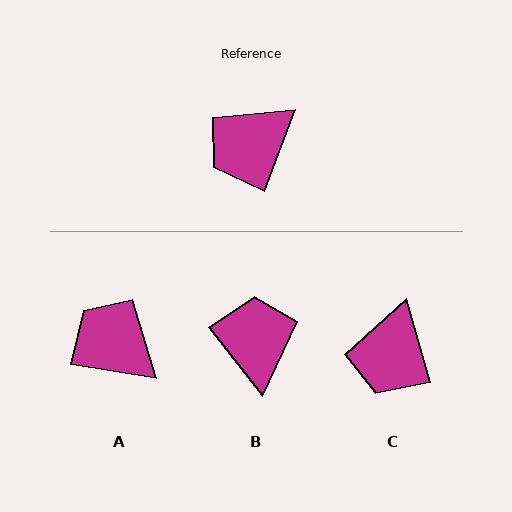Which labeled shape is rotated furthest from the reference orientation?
B, about 121 degrees away.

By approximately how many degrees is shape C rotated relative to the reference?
Approximately 37 degrees counter-clockwise.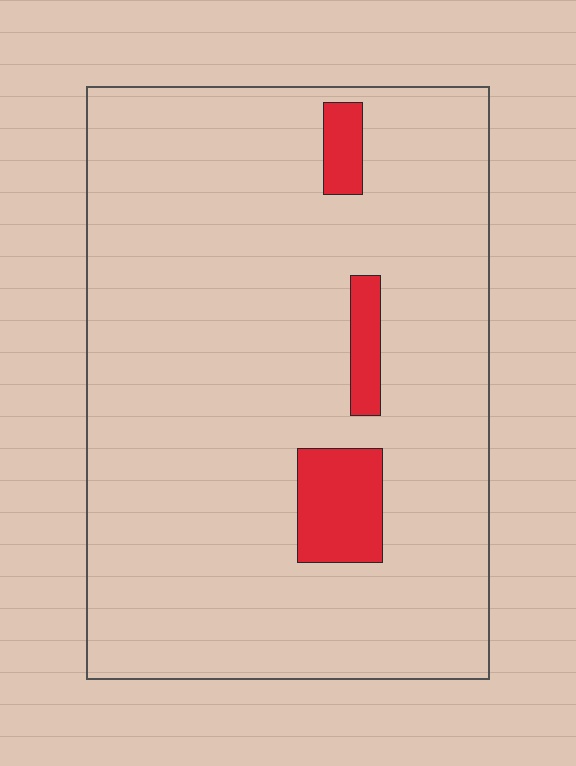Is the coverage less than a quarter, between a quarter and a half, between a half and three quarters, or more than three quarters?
Less than a quarter.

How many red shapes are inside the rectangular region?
3.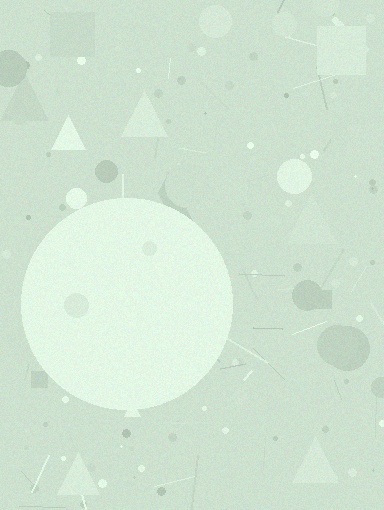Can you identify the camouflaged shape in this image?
The camouflaged shape is a circle.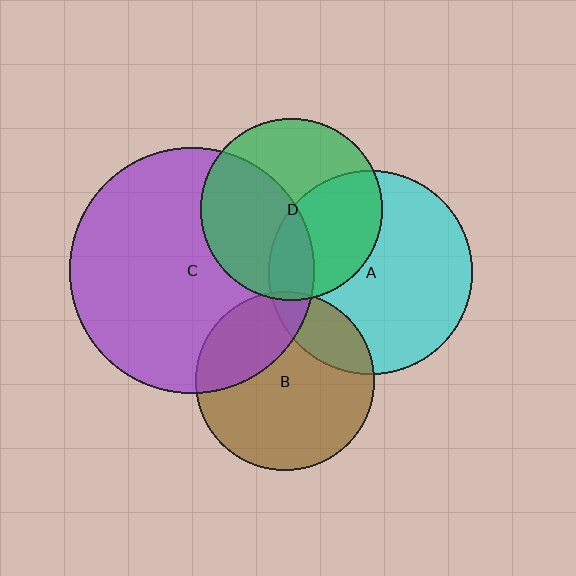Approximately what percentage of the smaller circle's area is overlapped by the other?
Approximately 40%.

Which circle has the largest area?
Circle C (purple).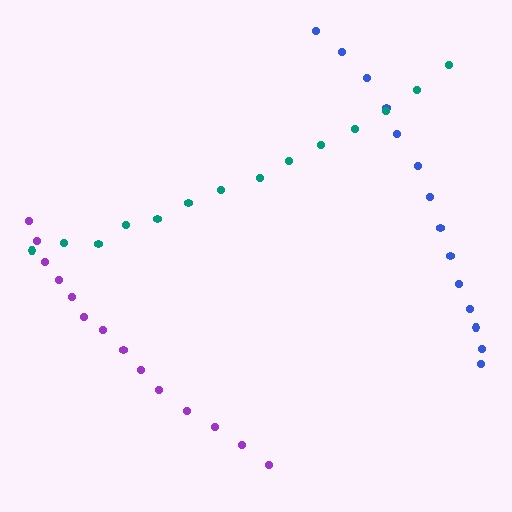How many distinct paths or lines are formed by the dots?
There are 3 distinct paths.